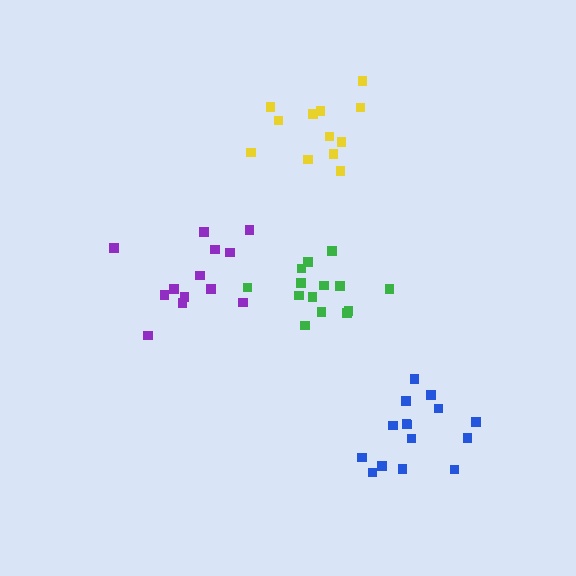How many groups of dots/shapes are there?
There are 4 groups.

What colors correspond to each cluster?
The clusters are colored: yellow, green, blue, purple.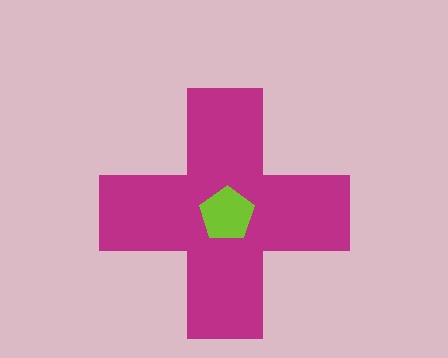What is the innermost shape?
The lime pentagon.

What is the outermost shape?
The magenta cross.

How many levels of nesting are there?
2.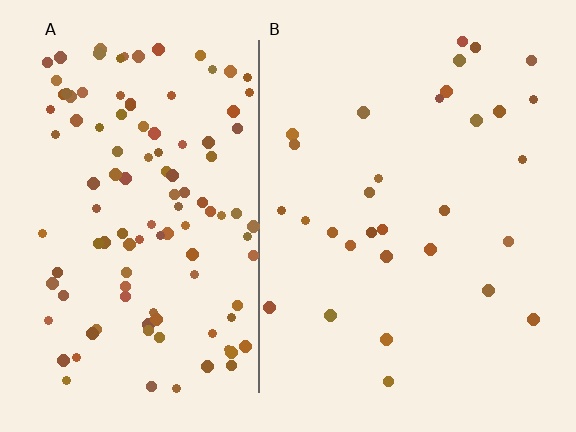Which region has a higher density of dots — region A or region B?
A (the left).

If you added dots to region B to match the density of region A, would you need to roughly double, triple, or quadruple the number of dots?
Approximately quadruple.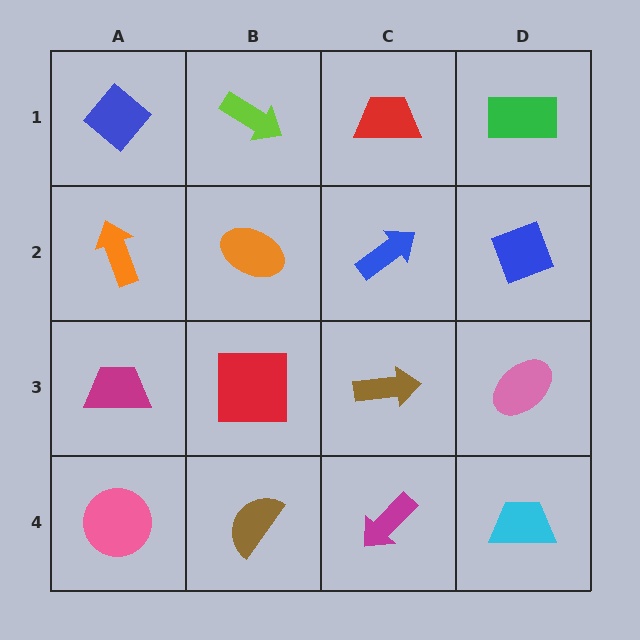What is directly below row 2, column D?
A pink ellipse.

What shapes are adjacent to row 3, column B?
An orange ellipse (row 2, column B), a brown semicircle (row 4, column B), a magenta trapezoid (row 3, column A), a brown arrow (row 3, column C).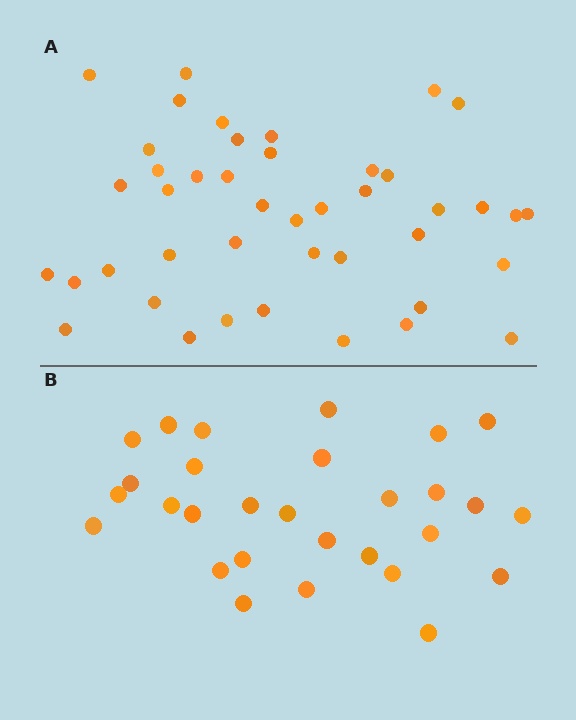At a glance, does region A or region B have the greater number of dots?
Region A (the top region) has more dots.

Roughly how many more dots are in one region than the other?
Region A has approximately 15 more dots than region B.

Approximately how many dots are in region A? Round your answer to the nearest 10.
About 40 dots. (The exact count is 43, which rounds to 40.)